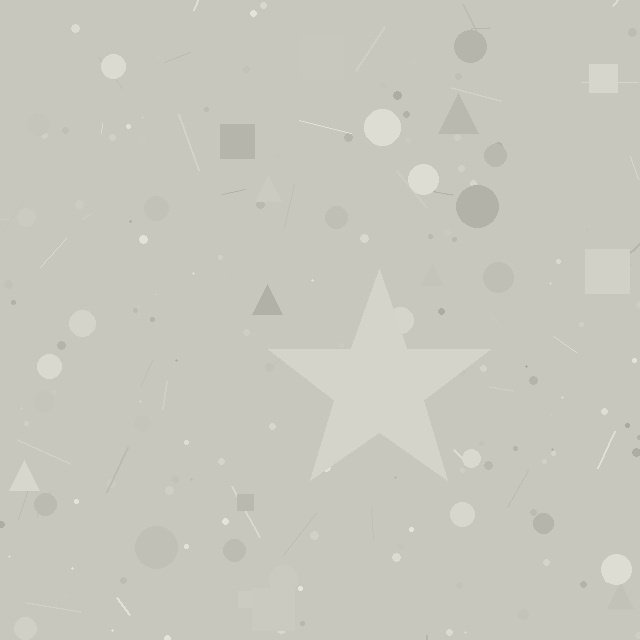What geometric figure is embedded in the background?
A star is embedded in the background.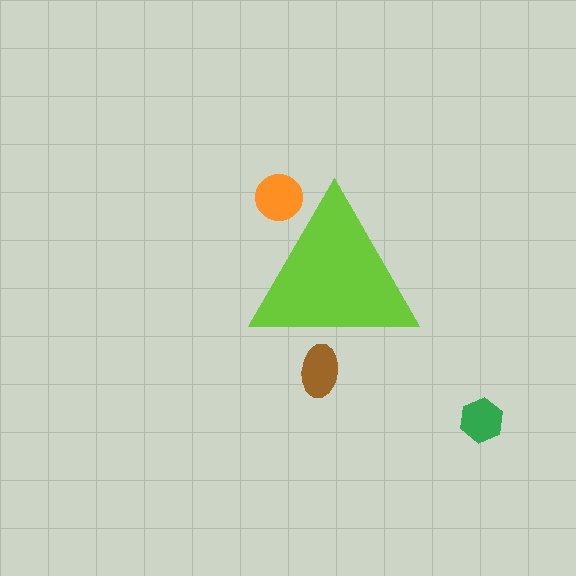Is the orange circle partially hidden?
Yes, the orange circle is partially hidden behind the lime triangle.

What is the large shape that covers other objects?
A lime triangle.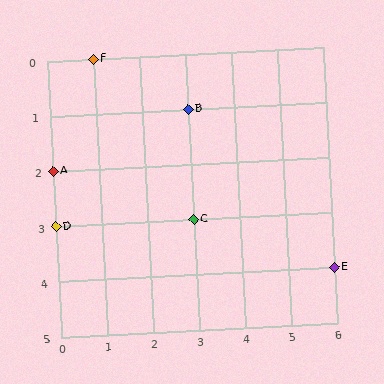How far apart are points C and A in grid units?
Points C and A are 3 columns and 1 row apart (about 3.2 grid units diagonally).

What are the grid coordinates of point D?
Point D is at grid coordinates (0, 3).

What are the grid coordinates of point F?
Point F is at grid coordinates (1, 0).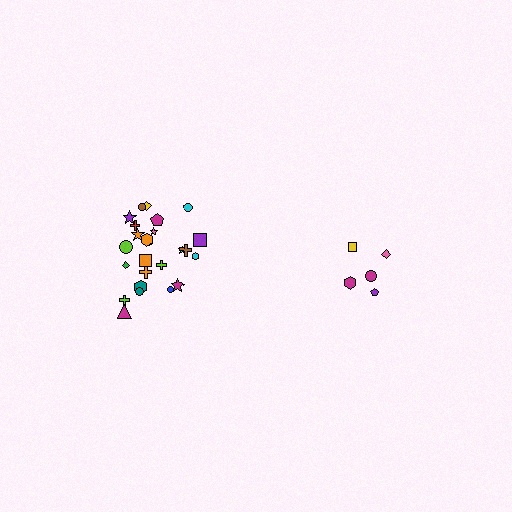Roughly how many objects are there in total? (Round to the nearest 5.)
Roughly 30 objects in total.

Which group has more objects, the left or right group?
The left group.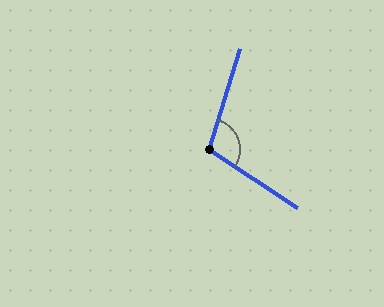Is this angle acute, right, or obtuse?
It is obtuse.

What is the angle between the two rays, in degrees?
Approximately 106 degrees.